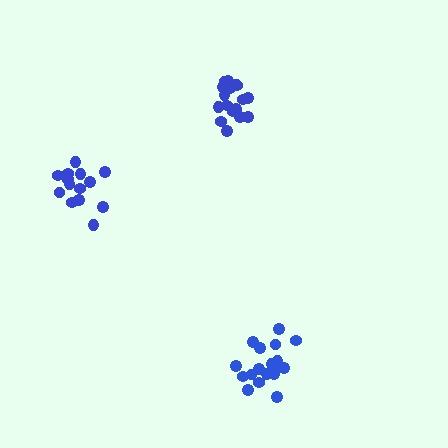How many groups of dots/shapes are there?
There are 3 groups.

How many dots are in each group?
Group 1: 14 dots, Group 2: 19 dots, Group 3: 17 dots (50 total).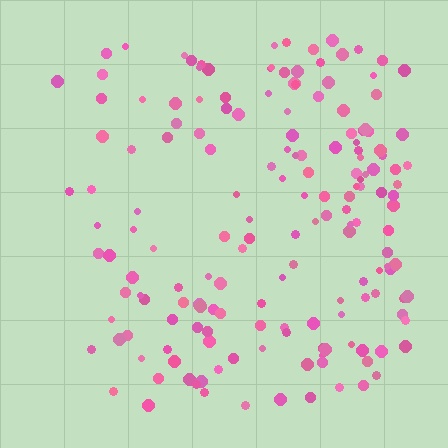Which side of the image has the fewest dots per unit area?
The left.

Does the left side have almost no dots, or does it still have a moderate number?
Still a moderate number, just noticeably fewer than the right.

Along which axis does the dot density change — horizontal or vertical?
Horizontal.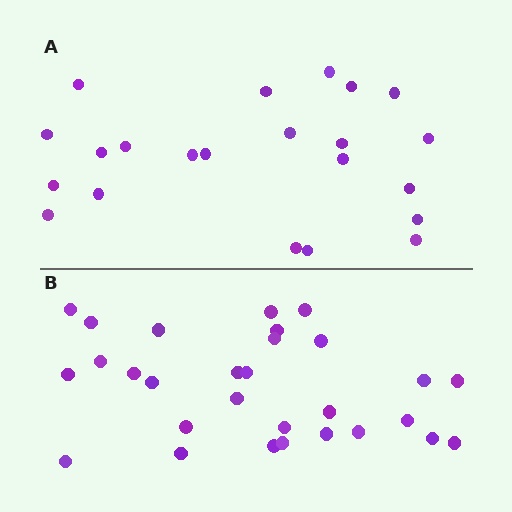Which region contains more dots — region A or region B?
Region B (the bottom region) has more dots.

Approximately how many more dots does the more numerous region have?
Region B has roughly 8 or so more dots than region A.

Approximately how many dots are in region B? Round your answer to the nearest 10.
About 30 dots. (The exact count is 29, which rounds to 30.)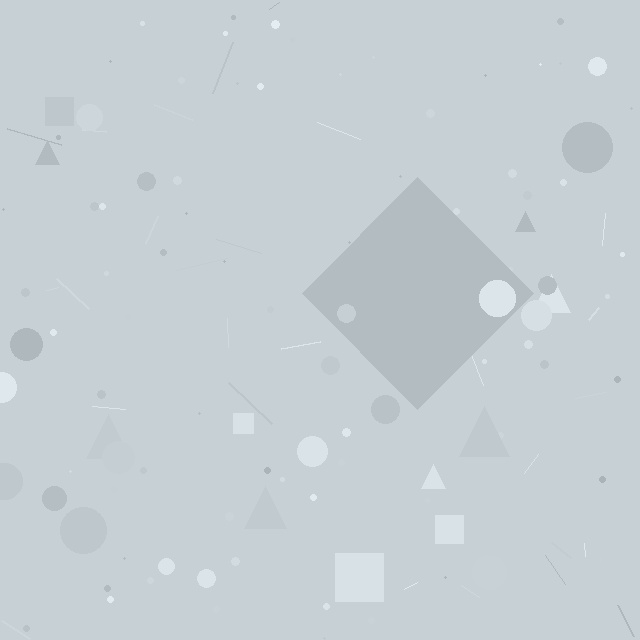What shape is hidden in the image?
A diamond is hidden in the image.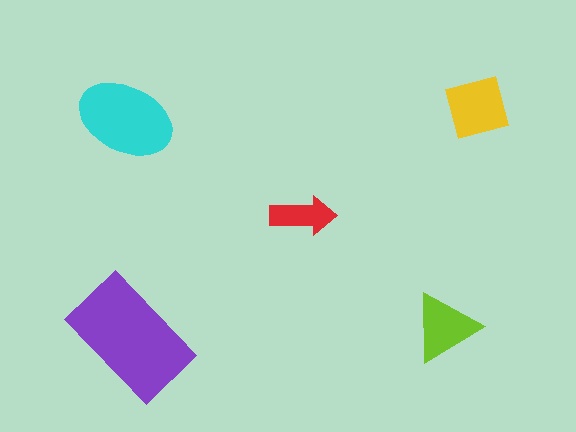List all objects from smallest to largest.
The red arrow, the lime triangle, the yellow square, the cyan ellipse, the purple rectangle.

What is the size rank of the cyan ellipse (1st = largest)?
2nd.